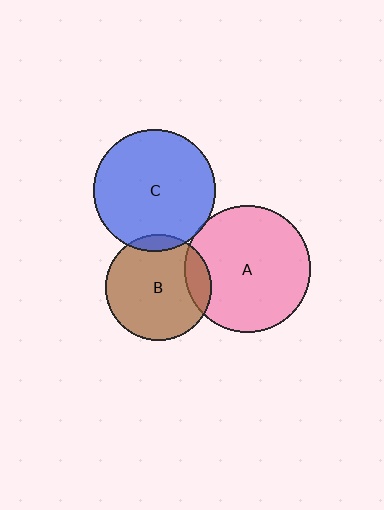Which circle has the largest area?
Circle A (pink).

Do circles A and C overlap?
Yes.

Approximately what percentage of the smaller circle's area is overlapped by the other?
Approximately 5%.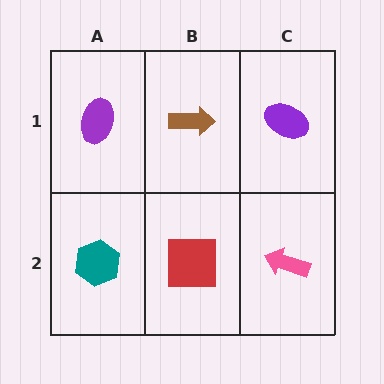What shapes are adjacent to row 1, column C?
A pink arrow (row 2, column C), a brown arrow (row 1, column B).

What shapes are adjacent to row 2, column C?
A purple ellipse (row 1, column C), a red square (row 2, column B).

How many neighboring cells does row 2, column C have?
2.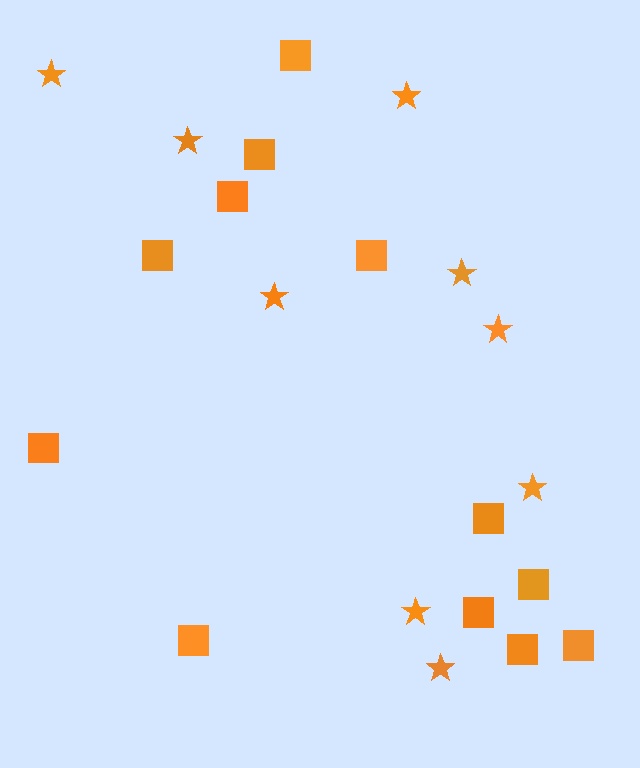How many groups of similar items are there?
There are 2 groups: one group of squares (12) and one group of stars (9).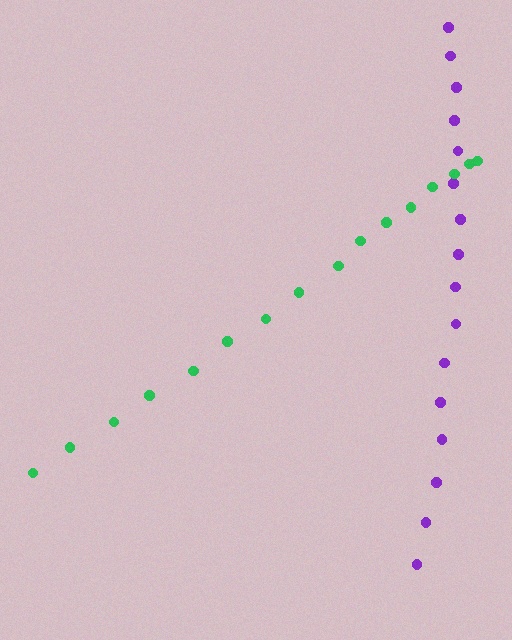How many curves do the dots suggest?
There are 2 distinct paths.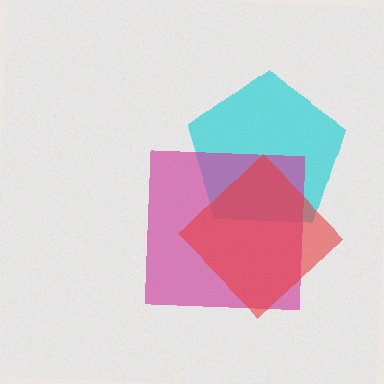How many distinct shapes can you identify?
There are 3 distinct shapes: a cyan pentagon, a magenta square, a red diamond.